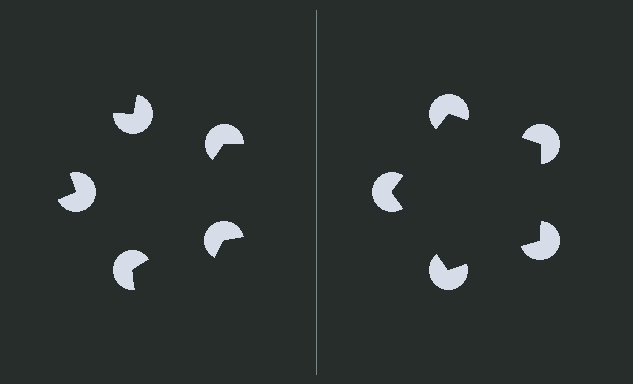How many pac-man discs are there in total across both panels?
10 — 5 on each side.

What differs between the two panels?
The pac-man discs are positioned identically on both sides; only the wedge orientations differ. On the right they align to a pentagon; on the left they are misaligned.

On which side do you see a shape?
An illusory pentagon appears on the right side. On the left side the wedge cuts are rotated, so no coherent shape forms.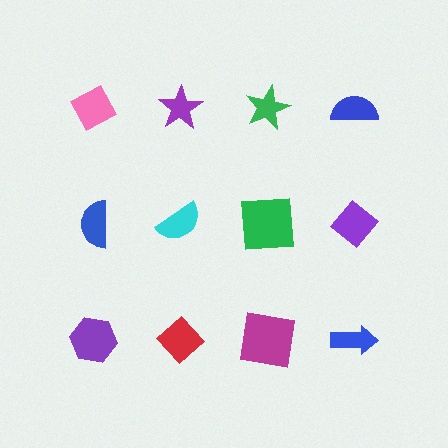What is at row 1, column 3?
A green star.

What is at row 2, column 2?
A cyan semicircle.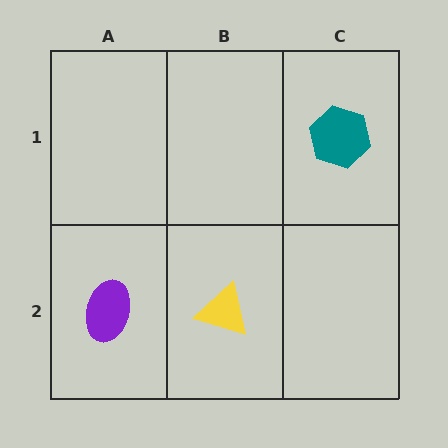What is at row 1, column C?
A teal hexagon.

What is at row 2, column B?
A yellow triangle.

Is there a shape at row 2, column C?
No, that cell is empty.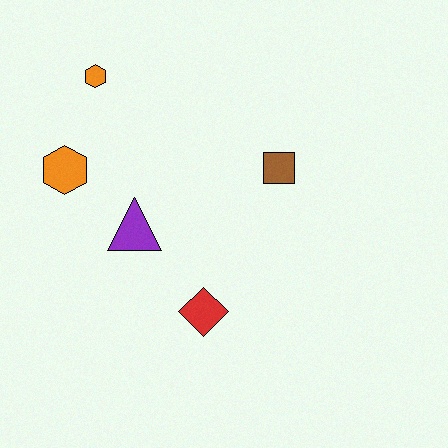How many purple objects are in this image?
There is 1 purple object.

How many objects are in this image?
There are 5 objects.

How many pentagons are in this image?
There are no pentagons.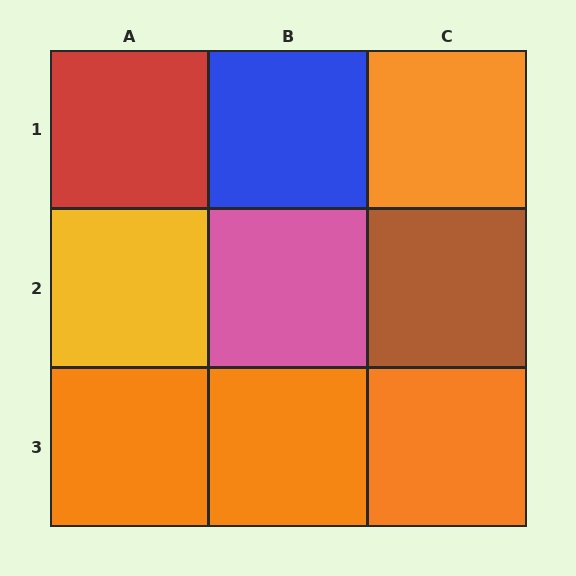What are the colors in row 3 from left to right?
Orange, orange, orange.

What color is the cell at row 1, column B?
Blue.